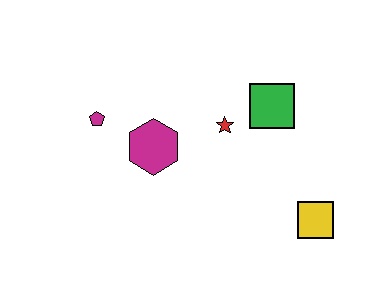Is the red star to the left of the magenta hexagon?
No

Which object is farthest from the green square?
The magenta pentagon is farthest from the green square.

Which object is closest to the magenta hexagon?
The magenta pentagon is closest to the magenta hexagon.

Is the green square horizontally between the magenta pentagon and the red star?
No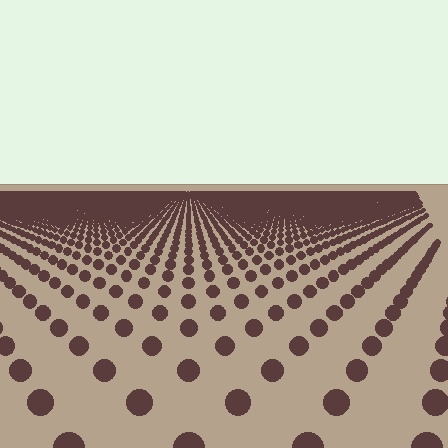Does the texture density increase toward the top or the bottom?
Density increases toward the top.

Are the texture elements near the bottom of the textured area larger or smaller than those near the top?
Larger. Near the bottom, elements are closer to the viewer and appear at a bigger on-screen size.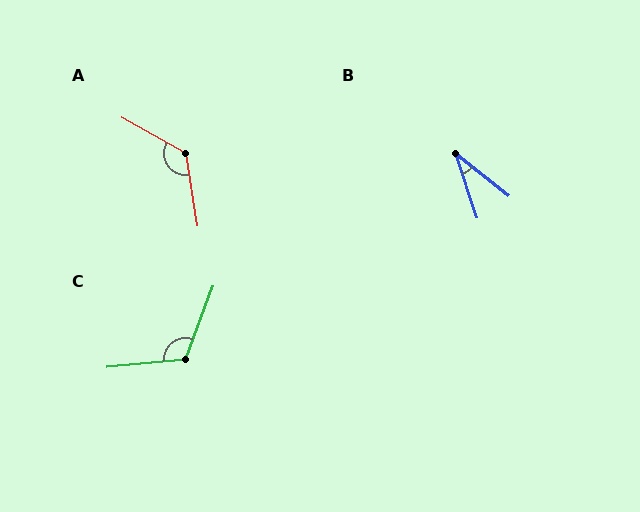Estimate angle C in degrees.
Approximately 116 degrees.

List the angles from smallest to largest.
B (33°), C (116°), A (128°).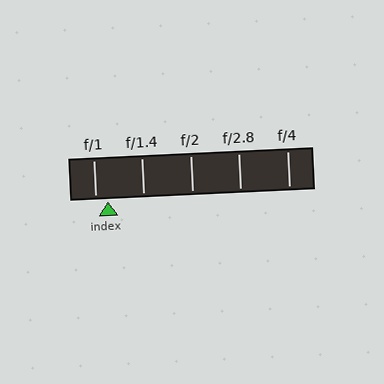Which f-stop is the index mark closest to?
The index mark is closest to f/1.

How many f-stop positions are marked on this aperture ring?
There are 5 f-stop positions marked.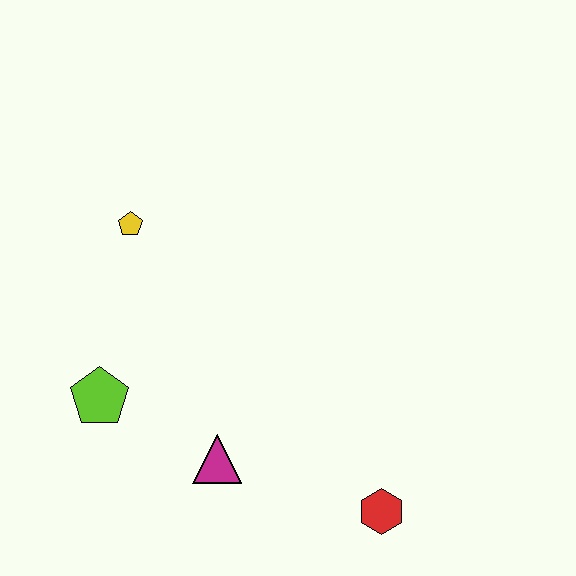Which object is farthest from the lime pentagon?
The red hexagon is farthest from the lime pentagon.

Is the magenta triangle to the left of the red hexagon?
Yes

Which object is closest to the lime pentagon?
The magenta triangle is closest to the lime pentagon.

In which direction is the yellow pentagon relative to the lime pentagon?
The yellow pentagon is above the lime pentagon.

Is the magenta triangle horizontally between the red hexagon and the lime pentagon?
Yes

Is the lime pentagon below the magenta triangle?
No